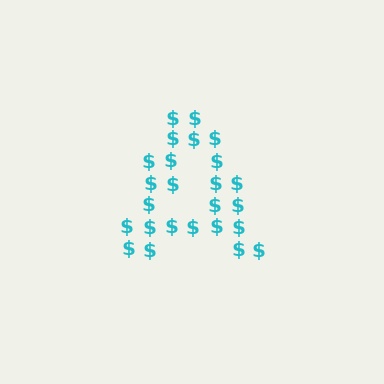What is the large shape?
The large shape is the letter A.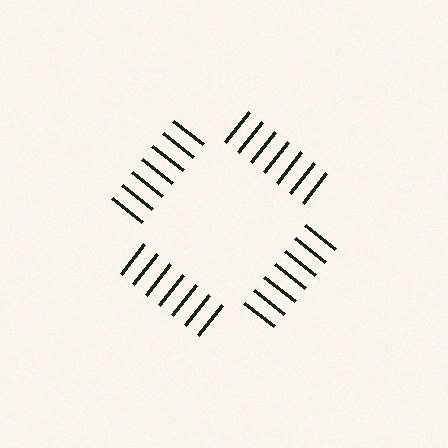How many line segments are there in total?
28 — 7 along each of the 4 edges.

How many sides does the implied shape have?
4 sides — the line-ends trace a square.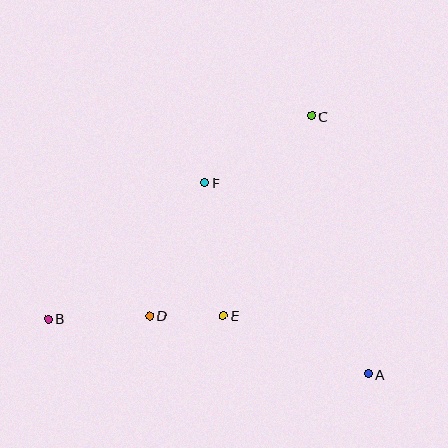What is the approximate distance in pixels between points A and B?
The distance between A and B is approximately 325 pixels.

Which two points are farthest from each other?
Points B and C are farthest from each other.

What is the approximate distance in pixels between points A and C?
The distance between A and C is approximately 264 pixels.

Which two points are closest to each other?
Points D and E are closest to each other.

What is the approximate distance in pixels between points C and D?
The distance between C and D is approximately 257 pixels.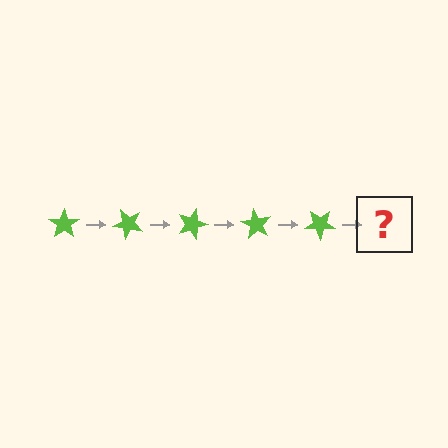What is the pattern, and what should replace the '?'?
The pattern is that the star rotates 45 degrees each step. The '?' should be a lime star rotated 225 degrees.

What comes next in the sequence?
The next element should be a lime star rotated 225 degrees.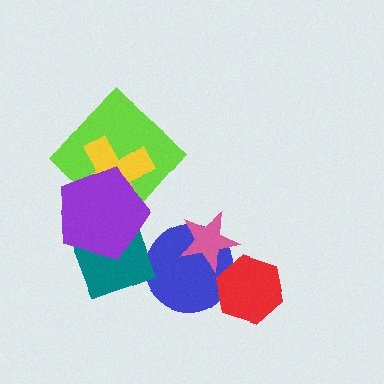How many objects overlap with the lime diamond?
2 objects overlap with the lime diamond.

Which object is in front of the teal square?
The purple pentagon is in front of the teal square.